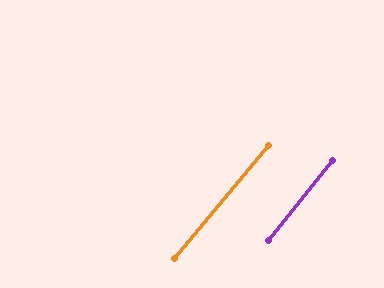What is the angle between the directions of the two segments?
Approximately 1 degree.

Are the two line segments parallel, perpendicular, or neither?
Parallel — their directions differ by only 1.0°.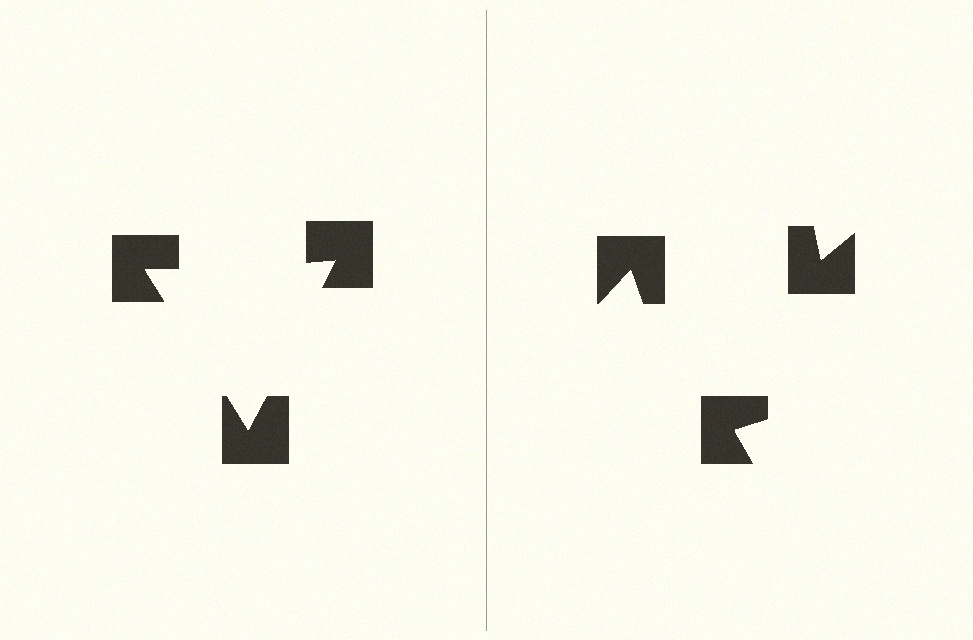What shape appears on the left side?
An illusory triangle.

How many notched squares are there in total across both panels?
6 — 3 on each side.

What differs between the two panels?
The notched squares are positioned identically on both sides; only the wedge orientations differ. On the left they align to a triangle; on the right they are misaligned.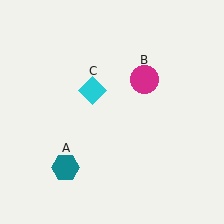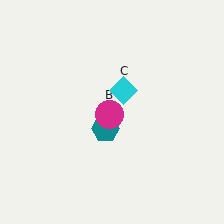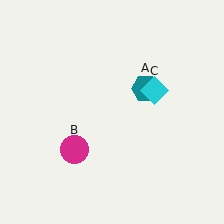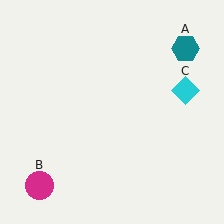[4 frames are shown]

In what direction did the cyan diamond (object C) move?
The cyan diamond (object C) moved right.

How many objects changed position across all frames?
3 objects changed position: teal hexagon (object A), magenta circle (object B), cyan diamond (object C).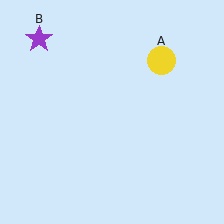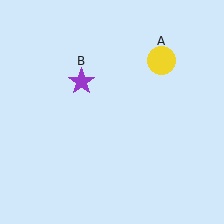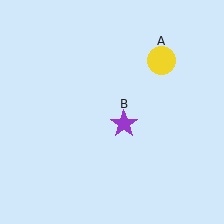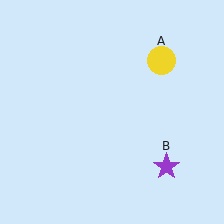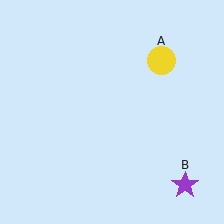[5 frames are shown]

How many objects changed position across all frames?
1 object changed position: purple star (object B).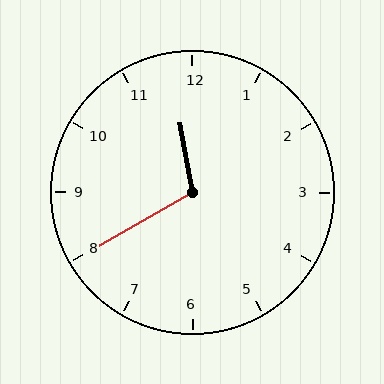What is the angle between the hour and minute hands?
Approximately 110 degrees.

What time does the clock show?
11:40.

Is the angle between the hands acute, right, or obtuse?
It is obtuse.